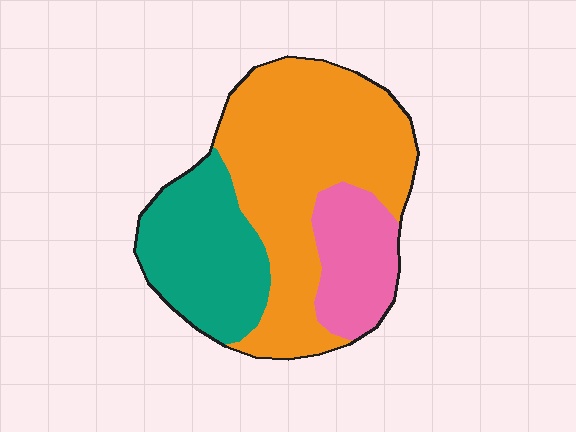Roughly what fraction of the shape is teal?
Teal covers around 30% of the shape.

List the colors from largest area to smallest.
From largest to smallest: orange, teal, pink.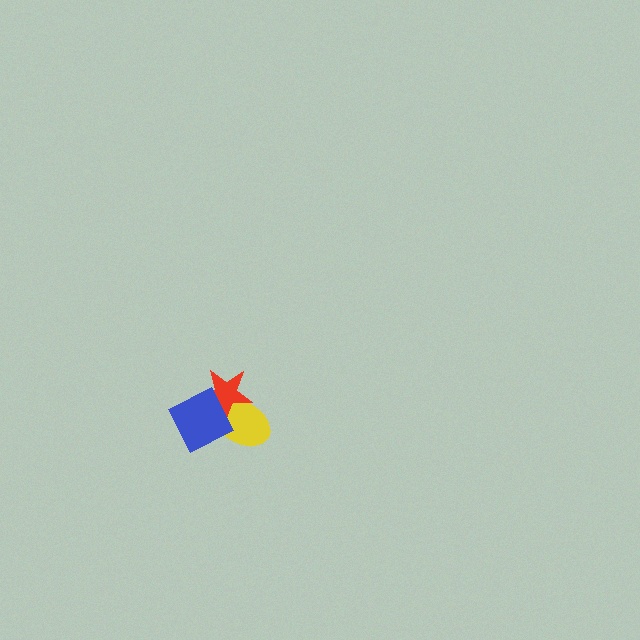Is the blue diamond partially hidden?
No, no other shape covers it.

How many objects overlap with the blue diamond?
2 objects overlap with the blue diamond.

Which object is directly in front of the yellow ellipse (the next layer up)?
The red star is directly in front of the yellow ellipse.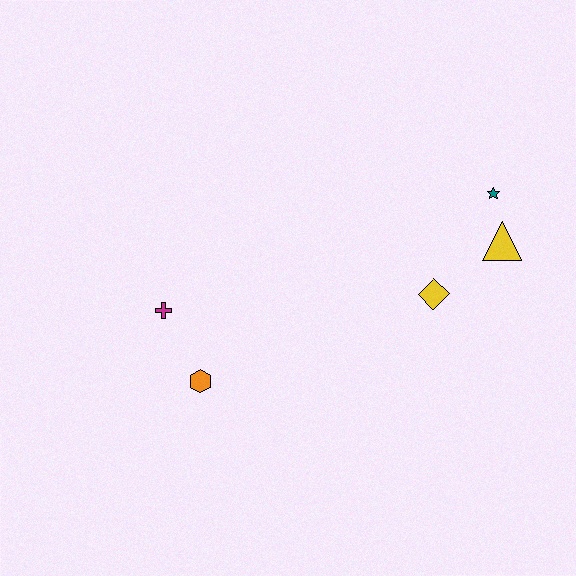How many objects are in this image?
There are 5 objects.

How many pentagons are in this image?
There are no pentagons.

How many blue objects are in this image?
There are no blue objects.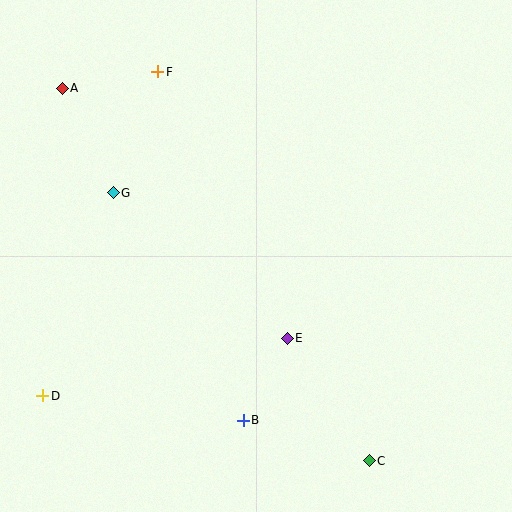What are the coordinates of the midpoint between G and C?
The midpoint between G and C is at (241, 327).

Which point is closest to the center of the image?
Point E at (287, 338) is closest to the center.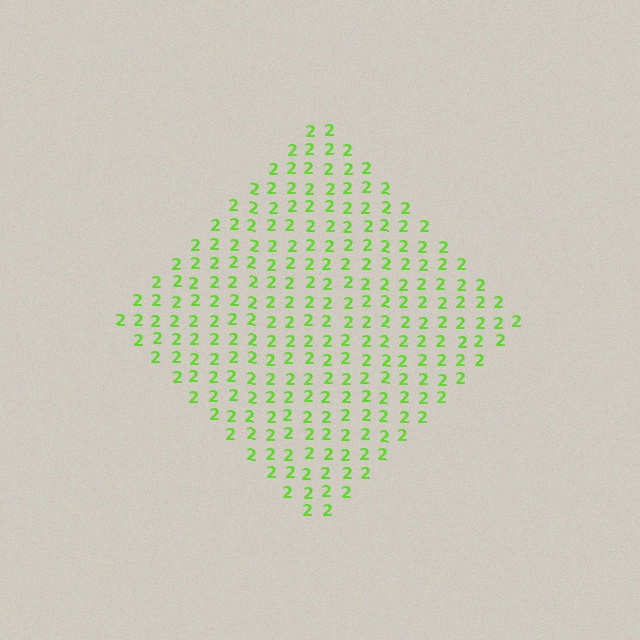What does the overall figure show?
The overall figure shows a diamond.